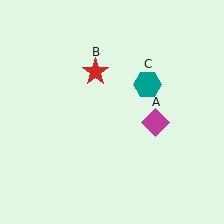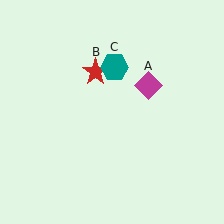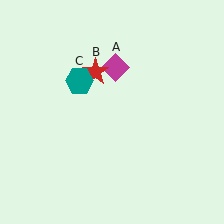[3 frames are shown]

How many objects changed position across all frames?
2 objects changed position: magenta diamond (object A), teal hexagon (object C).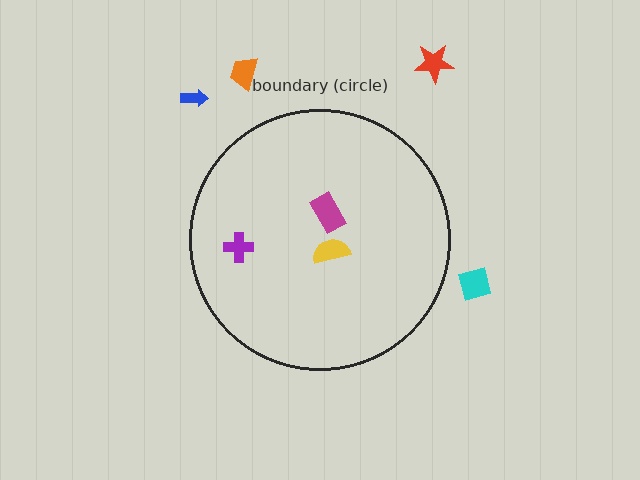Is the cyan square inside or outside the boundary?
Outside.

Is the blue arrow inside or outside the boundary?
Outside.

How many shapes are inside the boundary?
3 inside, 4 outside.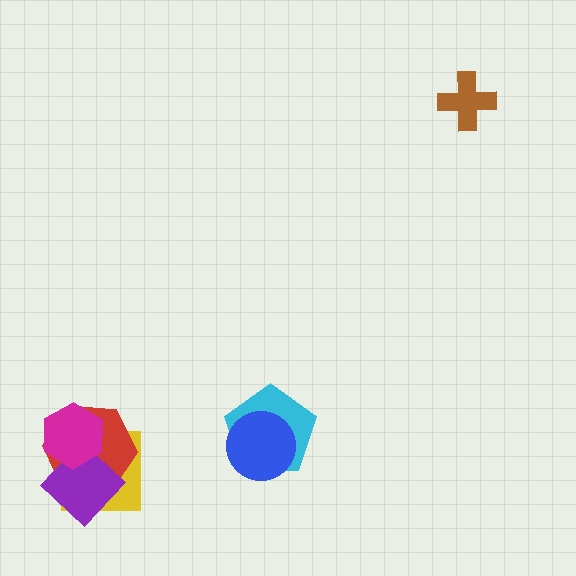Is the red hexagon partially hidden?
Yes, it is partially covered by another shape.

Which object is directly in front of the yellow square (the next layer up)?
The red hexagon is directly in front of the yellow square.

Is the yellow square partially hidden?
Yes, it is partially covered by another shape.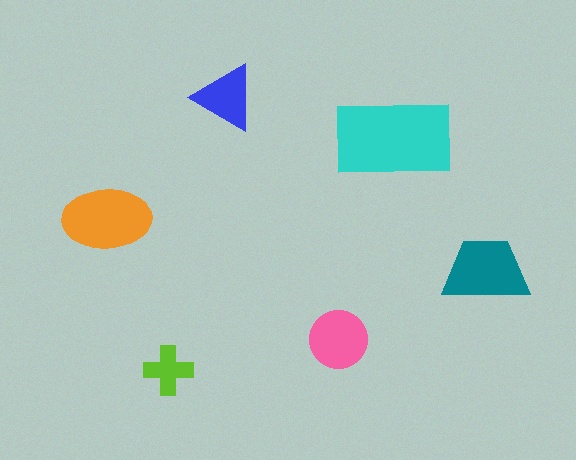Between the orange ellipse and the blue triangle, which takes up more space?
The orange ellipse.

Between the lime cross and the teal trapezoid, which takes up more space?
The teal trapezoid.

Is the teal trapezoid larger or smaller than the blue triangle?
Larger.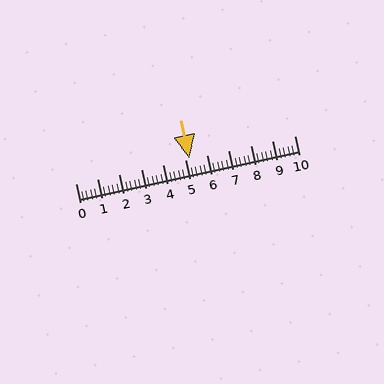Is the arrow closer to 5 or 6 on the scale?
The arrow is closer to 5.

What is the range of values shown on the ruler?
The ruler shows values from 0 to 10.